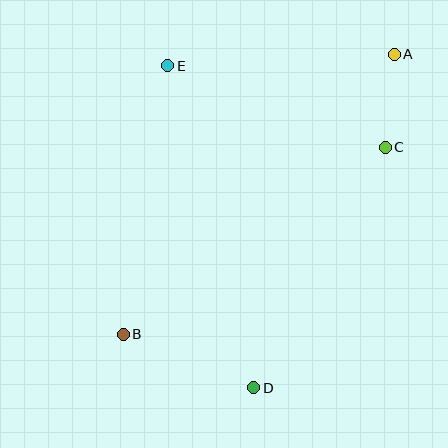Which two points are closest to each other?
Points A and C are closest to each other.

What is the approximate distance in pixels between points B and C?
The distance between B and C is approximately 322 pixels.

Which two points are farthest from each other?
Points A and B are farthest from each other.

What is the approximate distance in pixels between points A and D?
The distance between A and D is approximately 362 pixels.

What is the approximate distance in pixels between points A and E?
The distance between A and E is approximately 227 pixels.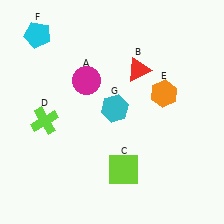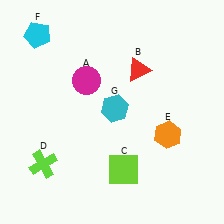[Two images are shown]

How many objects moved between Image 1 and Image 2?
2 objects moved between the two images.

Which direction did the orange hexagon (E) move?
The orange hexagon (E) moved down.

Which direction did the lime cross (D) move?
The lime cross (D) moved down.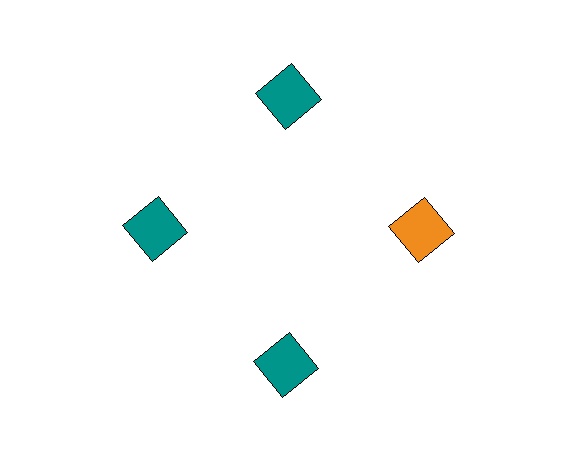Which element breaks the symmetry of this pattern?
The orange square at roughly the 3 o'clock position breaks the symmetry. All other shapes are teal squares.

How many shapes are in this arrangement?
There are 4 shapes arranged in a ring pattern.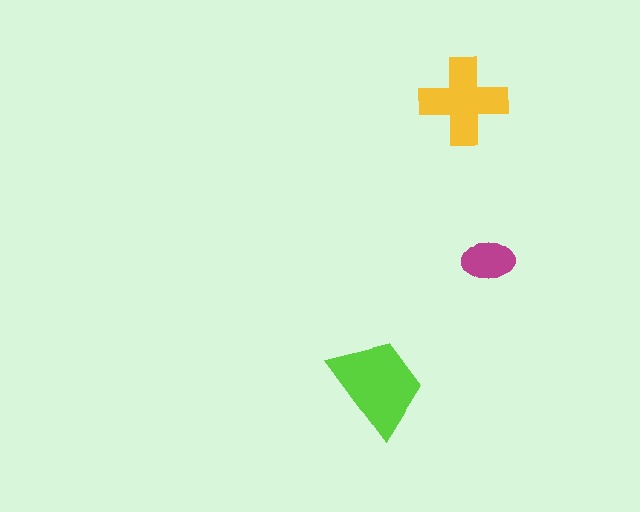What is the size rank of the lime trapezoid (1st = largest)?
1st.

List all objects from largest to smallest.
The lime trapezoid, the yellow cross, the magenta ellipse.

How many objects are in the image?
There are 3 objects in the image.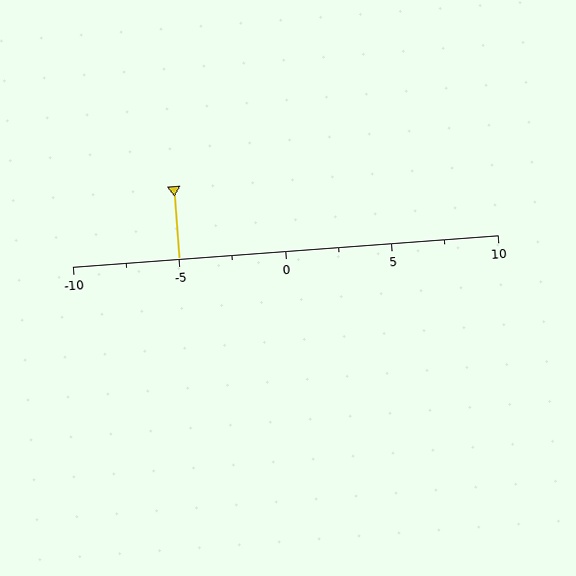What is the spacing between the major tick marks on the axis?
The major ticks are spaced 5 apart.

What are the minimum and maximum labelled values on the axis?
The axis runs from -10 to 10.